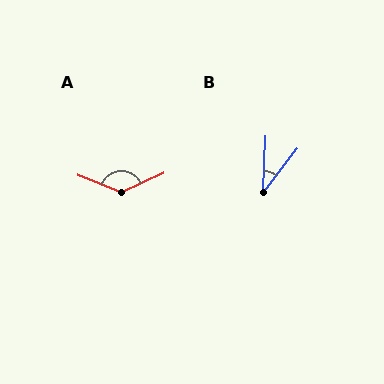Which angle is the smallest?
B, at approximately 36 degrees.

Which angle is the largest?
A, at approximately 133 degrees.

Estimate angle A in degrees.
Approximately 133 degrees.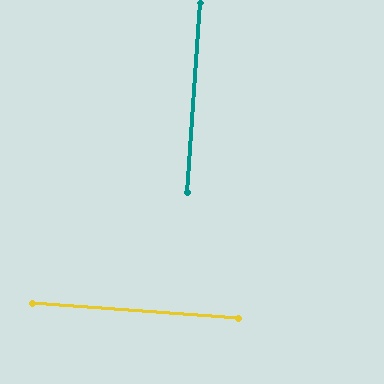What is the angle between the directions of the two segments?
Approximately 90 degrees.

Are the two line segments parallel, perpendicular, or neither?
Perpendicular — they meet at approximately 90°.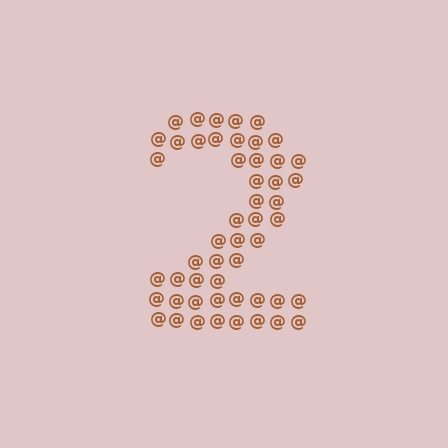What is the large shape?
The large shape is the digit 2.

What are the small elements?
The small elements are at signs.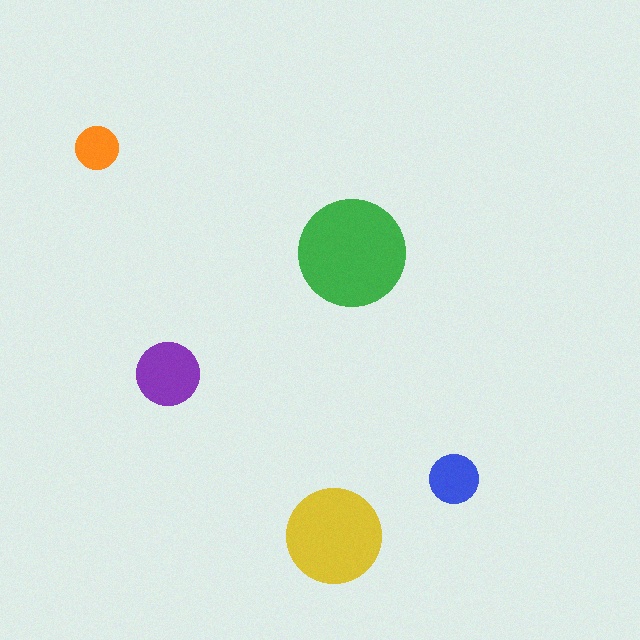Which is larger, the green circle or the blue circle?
The green one.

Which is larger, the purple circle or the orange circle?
The purple one.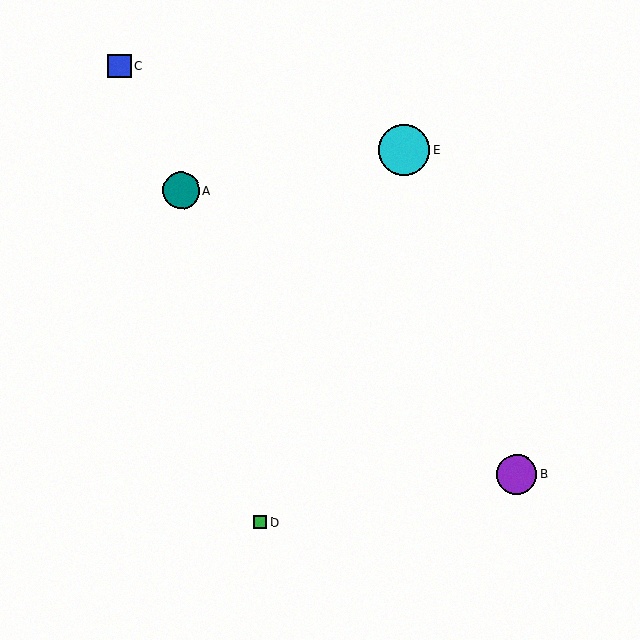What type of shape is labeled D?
Shape D is a green square.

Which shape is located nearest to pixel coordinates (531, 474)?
The purple circle (labeled B) at (517, 475) is nearest to that location.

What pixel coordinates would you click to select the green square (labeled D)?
Click at (260, 522) to select the green square D.